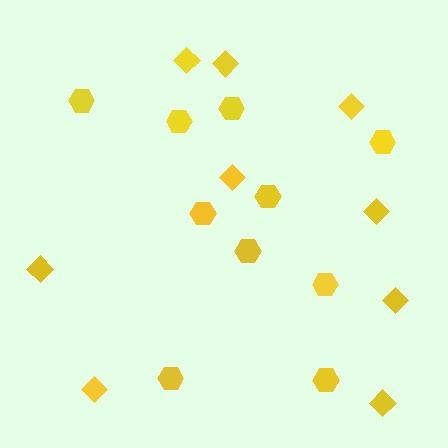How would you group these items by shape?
There are 2 groups: one group of diamonds (9) and one group of hexagons (10).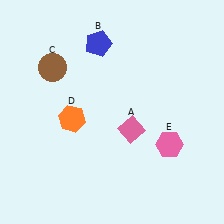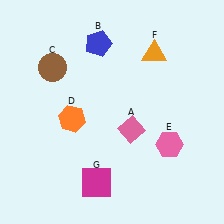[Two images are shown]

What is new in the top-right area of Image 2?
An orange triangle (F) was added in the top-right area of Image 2.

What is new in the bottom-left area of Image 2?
A magenta square (G) was added in the bottom-left area of Image 2.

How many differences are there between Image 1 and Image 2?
There are 2 differences between the two images.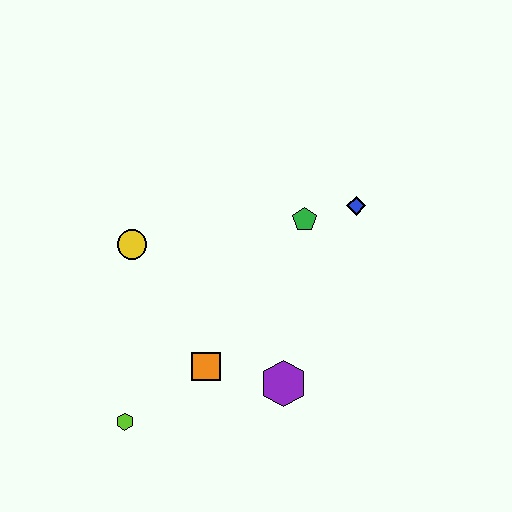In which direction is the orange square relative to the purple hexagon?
The orange square is to the left of the purple hexagon.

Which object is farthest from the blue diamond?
The lime hexagon is farthest from the blue diamond.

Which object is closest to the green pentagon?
The blue diamond is closest to the green pentagon.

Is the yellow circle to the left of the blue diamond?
Yes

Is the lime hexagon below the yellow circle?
Yes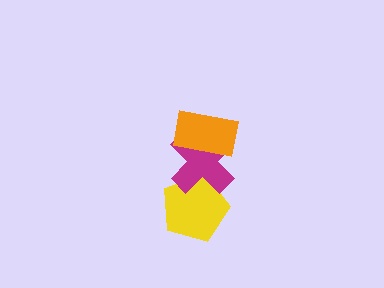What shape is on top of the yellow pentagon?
The magenta cross is on top of the yellow pentagon.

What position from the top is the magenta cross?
The magenta cross is 2nd from the top.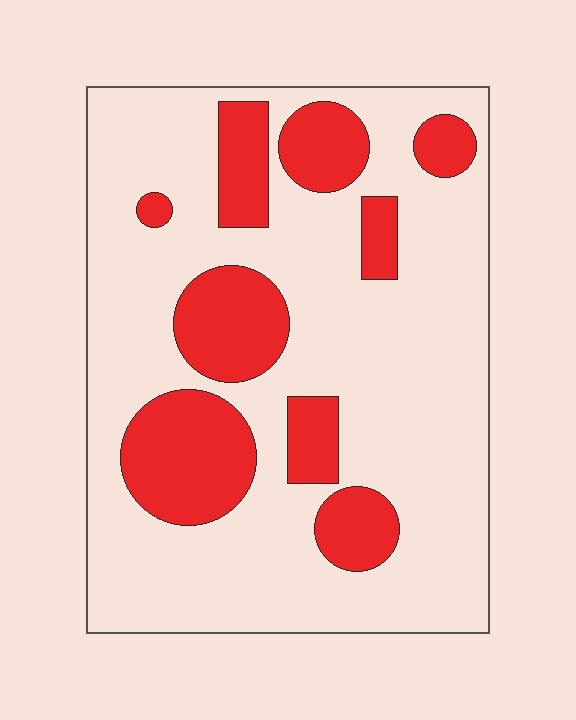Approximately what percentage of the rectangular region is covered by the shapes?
Approximately 25%.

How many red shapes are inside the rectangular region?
9.